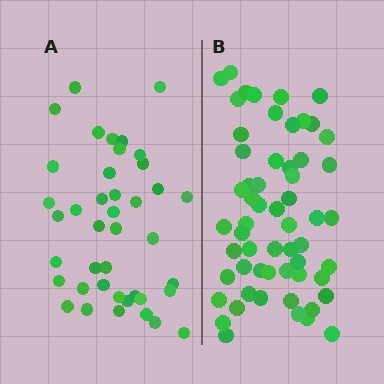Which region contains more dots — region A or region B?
Region B (the right region) has more dots.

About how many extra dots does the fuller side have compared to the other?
Region B has approximately 15 more dots than region A.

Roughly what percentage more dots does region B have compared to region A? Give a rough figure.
About 40% more.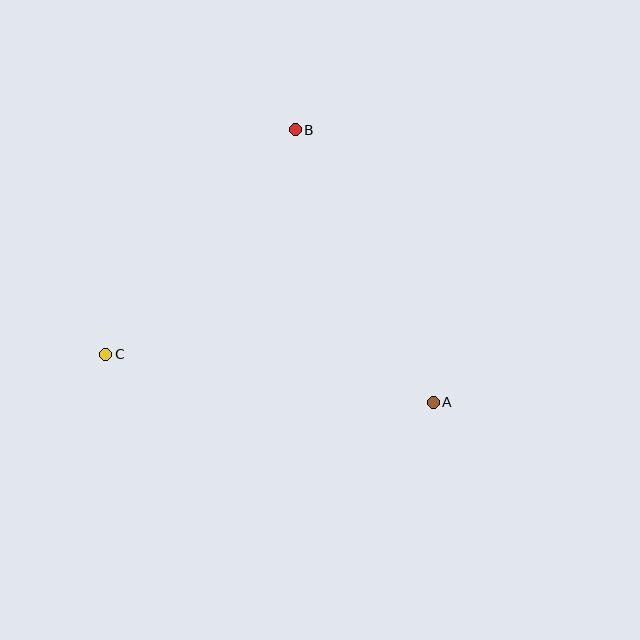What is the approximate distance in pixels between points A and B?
The distance between A and B is approximately 306 pixels.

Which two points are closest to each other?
Points B and C are closest to each other.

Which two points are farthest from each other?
Points A and C are farthest from each other.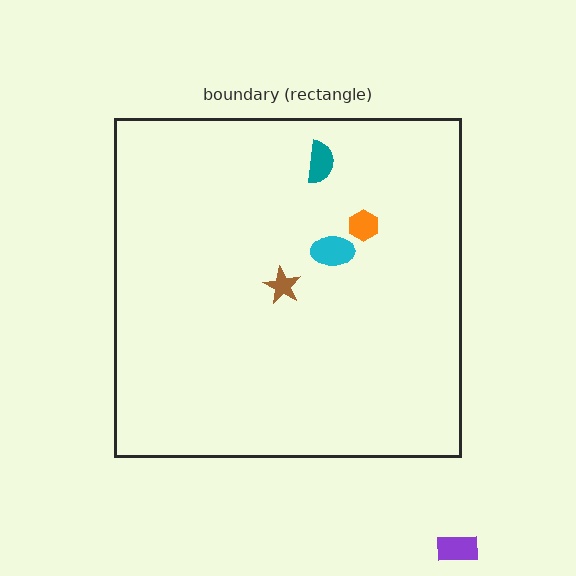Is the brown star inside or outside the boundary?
Inside.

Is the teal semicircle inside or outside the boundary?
Inside.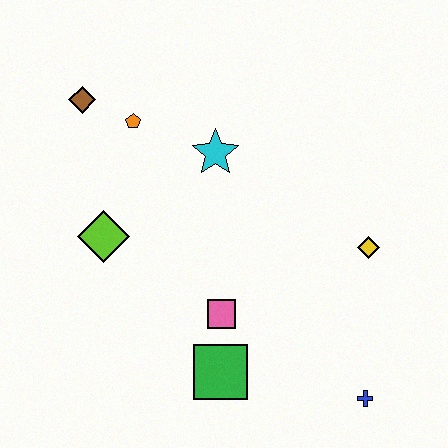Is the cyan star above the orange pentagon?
No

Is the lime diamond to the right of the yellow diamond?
No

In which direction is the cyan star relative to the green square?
The cyan star is above the green square.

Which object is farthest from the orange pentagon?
The blue cross is farthest from the orange pentagon.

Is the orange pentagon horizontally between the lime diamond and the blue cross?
Yes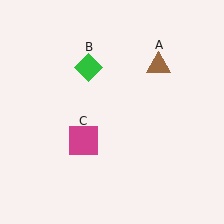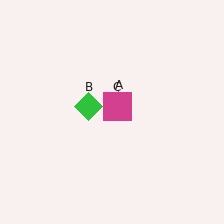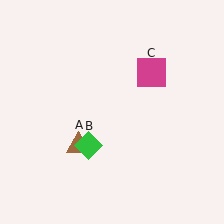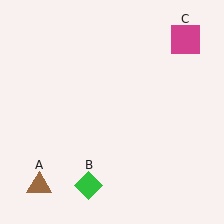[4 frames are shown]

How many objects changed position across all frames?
3 objects changed position: brown triangle (object A), green diamond (object B), magenta square (object C).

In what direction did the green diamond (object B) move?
The green diamond (object B) moved down.